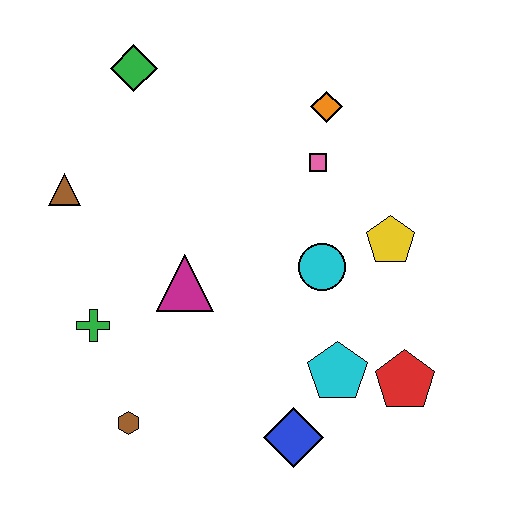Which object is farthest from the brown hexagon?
The orange diamond is farthest from the brown hexagon.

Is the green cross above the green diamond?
No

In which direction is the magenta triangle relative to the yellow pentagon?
The magenta triangle is to the left of the yellow pentagon.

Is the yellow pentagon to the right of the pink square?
Yes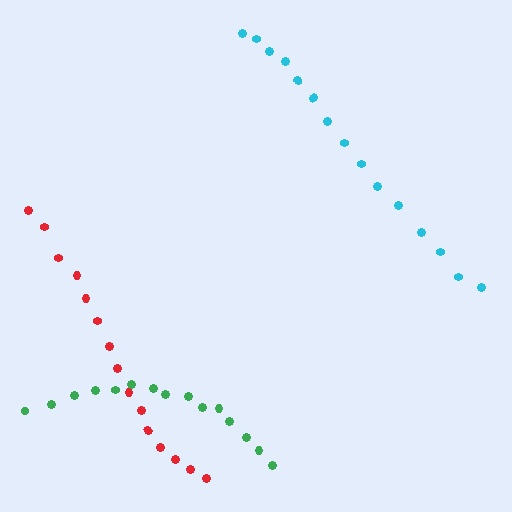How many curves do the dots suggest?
There are 3 distinct paths.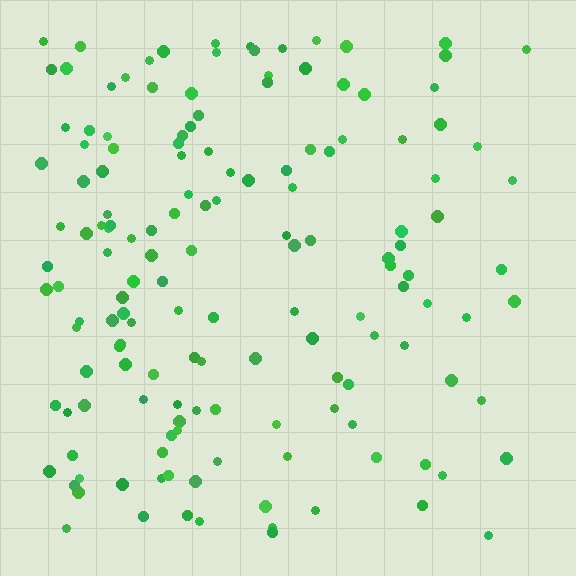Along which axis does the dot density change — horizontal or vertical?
Horizontal.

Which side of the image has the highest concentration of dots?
The left.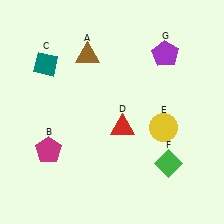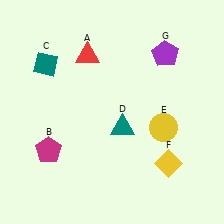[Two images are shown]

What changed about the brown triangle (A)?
In Image 1, A is brown. In Image 2, it changed to red.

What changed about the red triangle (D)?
In Image 1, D is red. In Image 2, it changed to teal.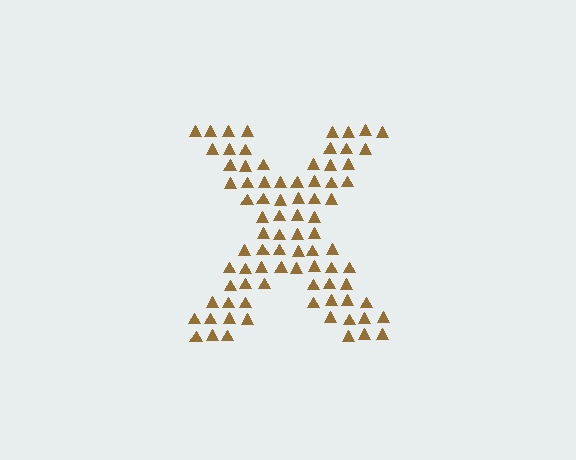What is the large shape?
The large shape is the letter X.